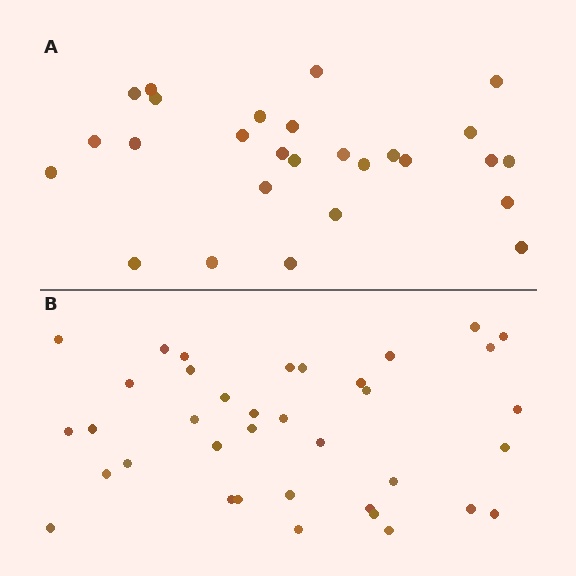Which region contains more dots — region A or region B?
Region B (the bottom region) has more dots.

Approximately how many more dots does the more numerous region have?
Region B has roughly 10 or so more dots than region A.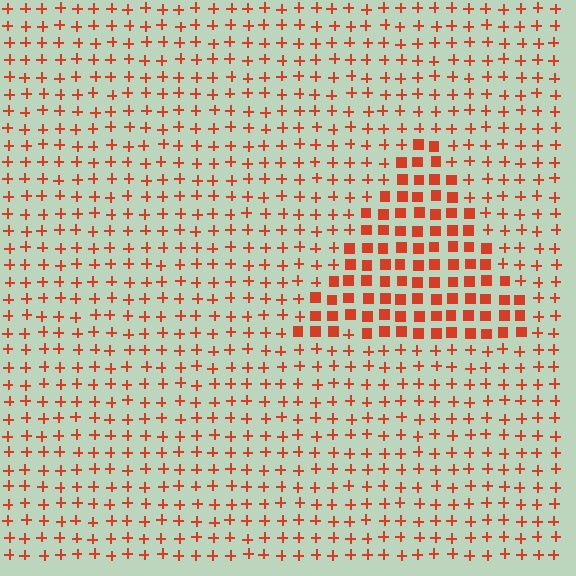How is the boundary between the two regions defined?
The boundary is defined by a change in element shape: squares inside vs. plus signs outside. All elements share the same color and spacing.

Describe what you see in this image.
The image is filled with small red elements arranged in a uniform grid. A triangle-shaped region contains squares, while the surrounding area contains plus signs. The boundary is defined purely by the change in element shape.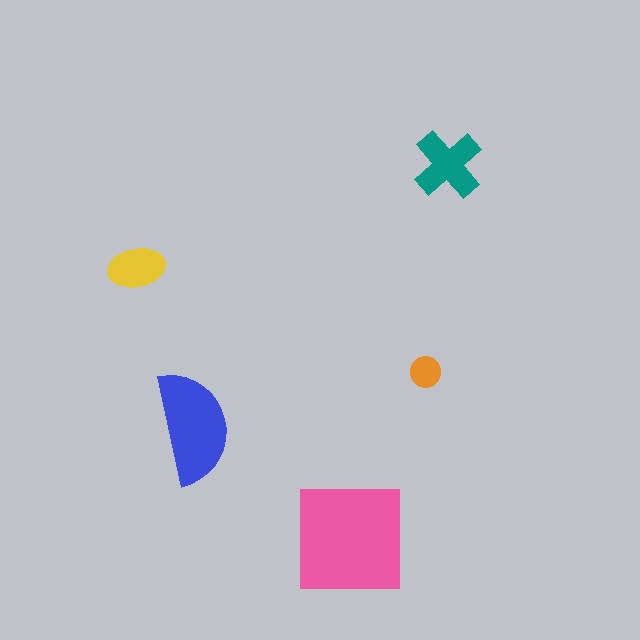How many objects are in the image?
There are 5 objects in the image.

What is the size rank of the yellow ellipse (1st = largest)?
4th.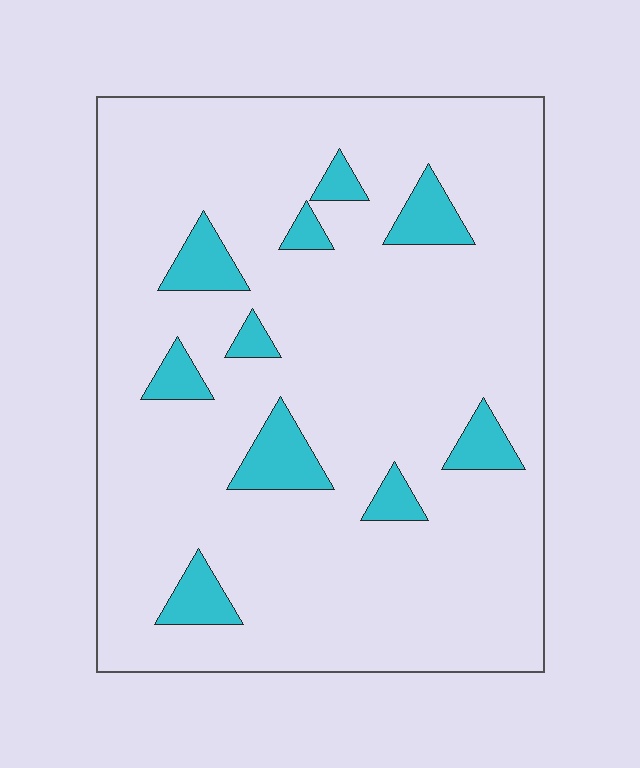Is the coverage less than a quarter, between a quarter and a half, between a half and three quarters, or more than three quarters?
Less than a quarter.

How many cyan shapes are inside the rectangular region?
10.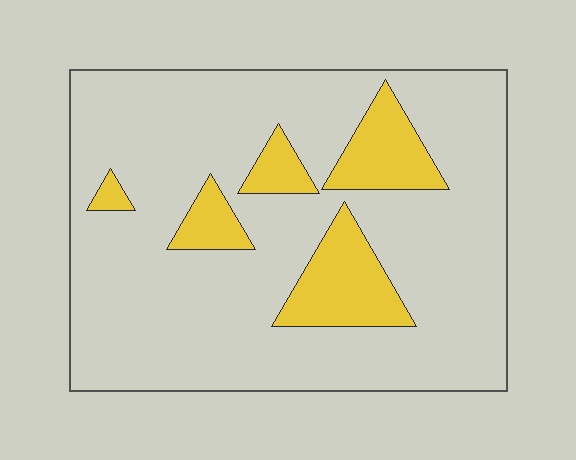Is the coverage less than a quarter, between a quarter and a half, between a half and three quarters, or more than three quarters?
Less than a quarter.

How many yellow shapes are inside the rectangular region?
5.